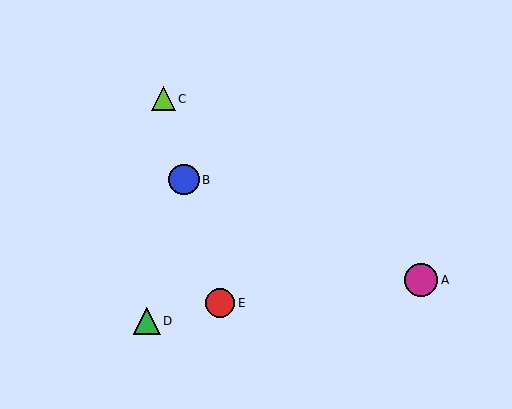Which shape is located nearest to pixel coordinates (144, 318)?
The green triangle (labeled D) at (147, 321) is nearest to that location.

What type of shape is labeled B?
Shape B is a blue circle.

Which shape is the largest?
The magenta circle (labeled A) is the largest.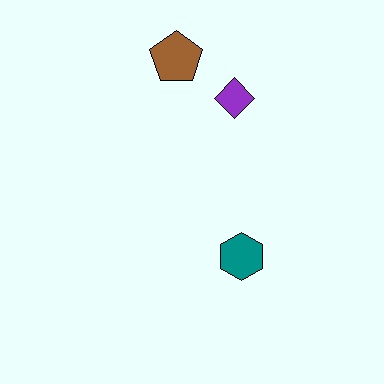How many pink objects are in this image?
There are no pink objects.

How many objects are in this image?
There are 3 objects.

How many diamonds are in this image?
There is 1 diamond.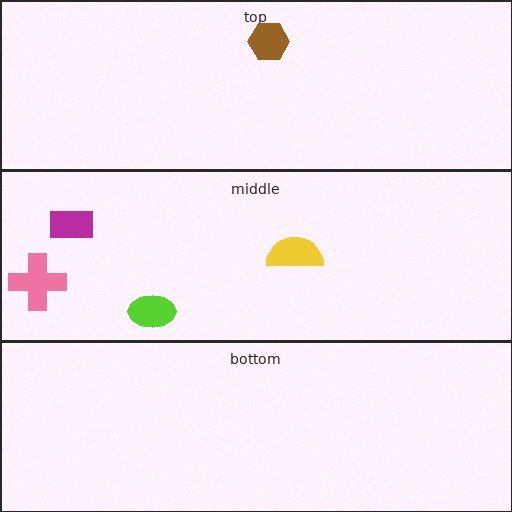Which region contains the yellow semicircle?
The middle region.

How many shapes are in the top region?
1.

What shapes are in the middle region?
The magenta rectangle, the pink cross, the lime ellipse, the yellow semicircle.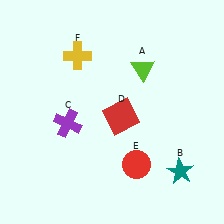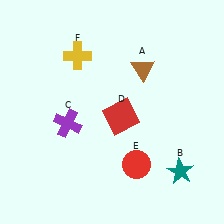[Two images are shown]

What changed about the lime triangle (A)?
In Image 1, A is lime. In Image 2, it changed to brown.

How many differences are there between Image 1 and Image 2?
There is 1 difference between the two images.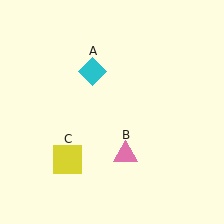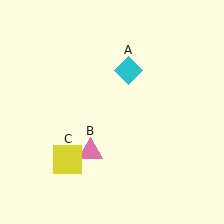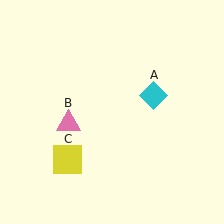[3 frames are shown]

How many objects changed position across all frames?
2 objects changed position: cyan diamond (object A), pink triangle (object B).